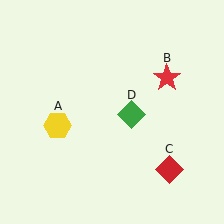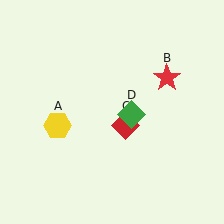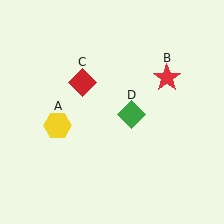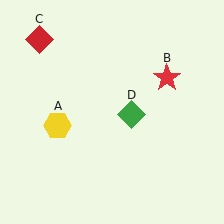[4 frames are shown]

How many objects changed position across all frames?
1 object changed position: red diamond (object C).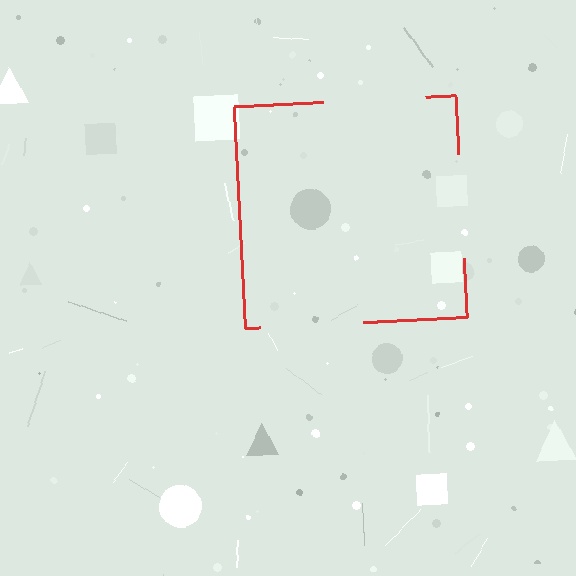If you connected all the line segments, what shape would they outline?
They would outline a square.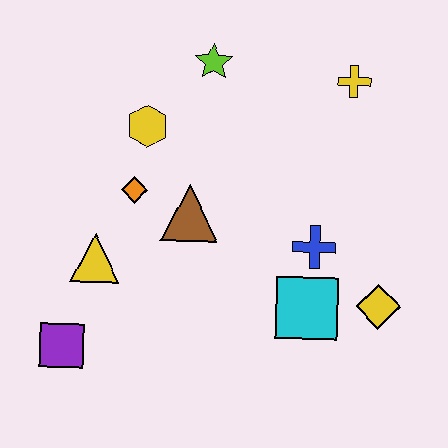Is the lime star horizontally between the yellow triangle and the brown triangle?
No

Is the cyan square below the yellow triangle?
Yes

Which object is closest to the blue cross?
The cyan square is closest to the blue cross.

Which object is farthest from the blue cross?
The purple square is farthest from the blue cross.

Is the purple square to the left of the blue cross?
Yes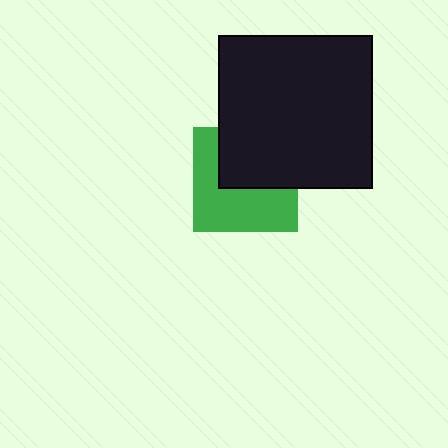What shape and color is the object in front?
The object in front is a black square.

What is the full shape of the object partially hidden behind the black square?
The partially hidden object is a green square.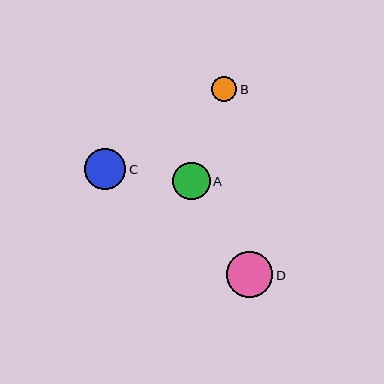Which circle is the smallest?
Circle B is the smallest with a size of approximately 26 pixels.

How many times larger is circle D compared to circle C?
Circle D is approximately 1.1 times the size of circle C.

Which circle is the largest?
Circle D is the largest with a size of approximately 46 pixels.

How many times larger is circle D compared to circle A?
Circle D is approximately 1.2 times the size of circle A.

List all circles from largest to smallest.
From largest to smallest: D, C, A, B.